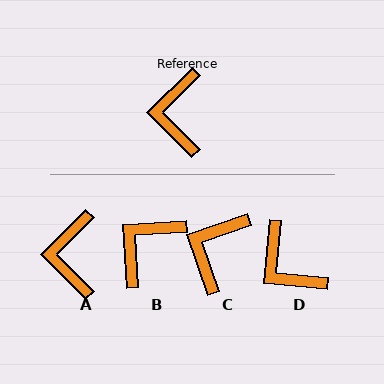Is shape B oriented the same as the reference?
No, it is off by about 41 degrees.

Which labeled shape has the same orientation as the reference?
A.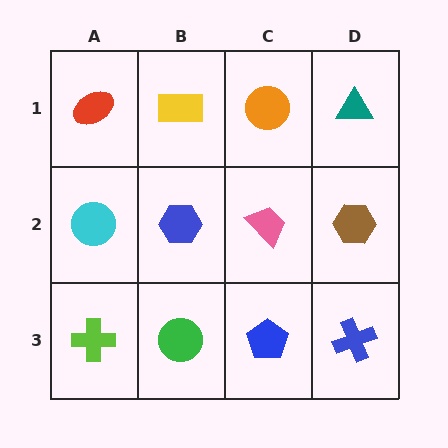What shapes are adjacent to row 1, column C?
A pink trapezoid (row 2, column C), a yellow rectangle (row 1, column B), a teal triangle (row 1, column D).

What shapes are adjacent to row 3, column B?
A blue hexagon (row 2, column B), a lime cross (row 3, column A), a blue pentagon (row 3, column C).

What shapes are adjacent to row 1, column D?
A brown hexagon (row 2, column D), an orange circle (row 1, column C).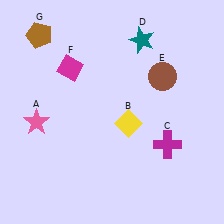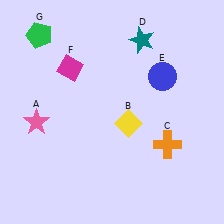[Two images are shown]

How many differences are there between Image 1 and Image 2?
There are 3 differences between the two images.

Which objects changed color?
C changed from magenta to orange. E changed from brown to blue. G changed from brown to green.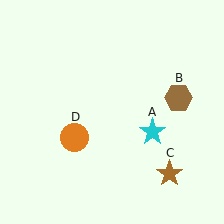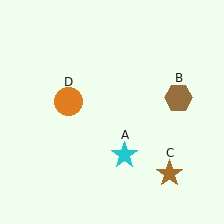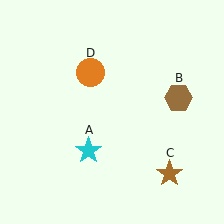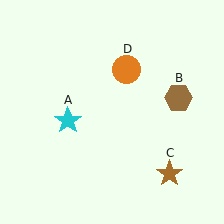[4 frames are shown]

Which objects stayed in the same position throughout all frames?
Brown hexagon (object B) and brown star (object C) remained stationary.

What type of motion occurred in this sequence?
The cyan star (object A), orange circle (object D) rotated clockwise around the center of the scene.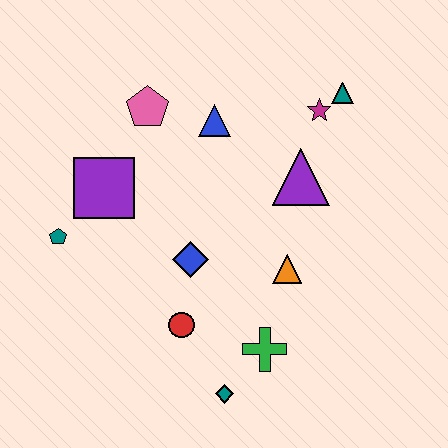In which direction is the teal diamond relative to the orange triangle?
The teal diamond is below the orange triangle.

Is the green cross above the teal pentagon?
No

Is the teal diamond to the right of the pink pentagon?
Yes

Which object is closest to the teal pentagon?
The purple square is closest to the teal pentagon.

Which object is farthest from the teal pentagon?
The teal triangle is farthest from the teal pentagon.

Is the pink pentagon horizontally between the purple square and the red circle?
Yes